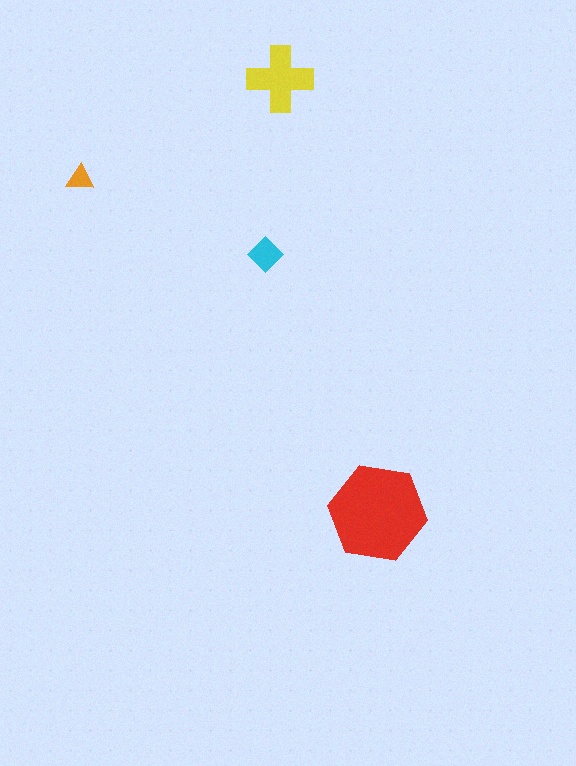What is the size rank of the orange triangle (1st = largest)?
4th.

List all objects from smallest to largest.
The orange triangle, the cyan diamond, the yellow cross, the red hexagon.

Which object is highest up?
The yellow cross is topmost.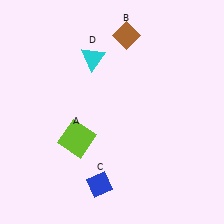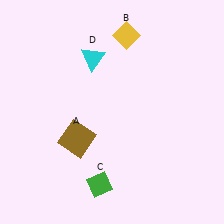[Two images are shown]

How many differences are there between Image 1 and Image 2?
There are 3 differences between the two images.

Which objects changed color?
A changed from lime to brown. B changed from brown to yellow. C changed from blue to green.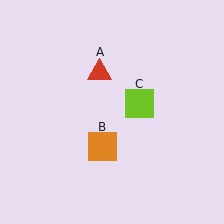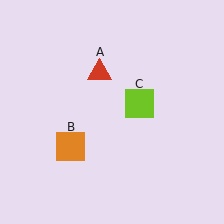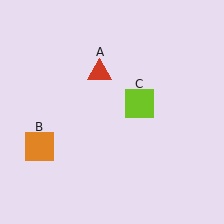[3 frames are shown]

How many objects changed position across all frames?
1 object changed position: orange square (object B).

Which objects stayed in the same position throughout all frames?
Red triangle (object A) and lime square (object C) remained stationary.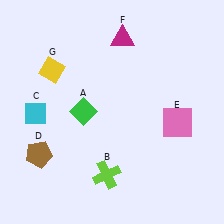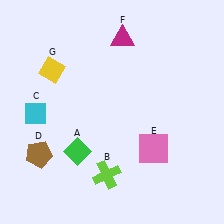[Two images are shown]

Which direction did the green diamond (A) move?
The green diamond (A) moved down.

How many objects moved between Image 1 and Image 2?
2 objects moved between the two images.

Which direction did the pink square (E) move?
The pink square (E) moved down.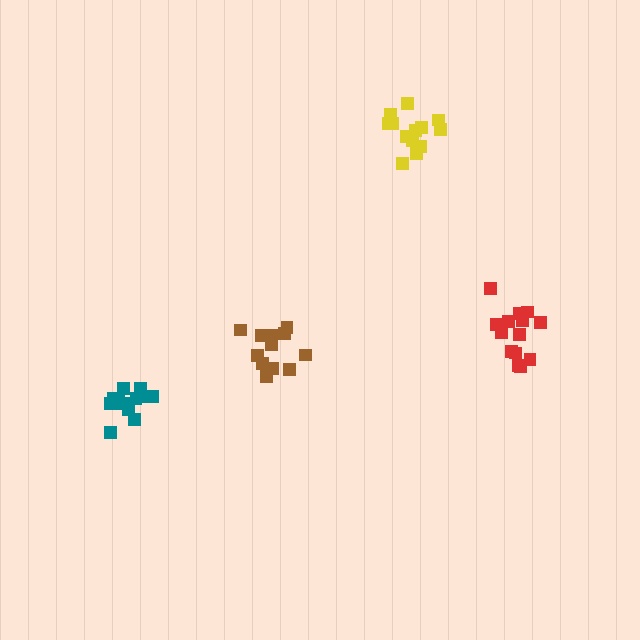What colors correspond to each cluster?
The clusters are colored: brown, red, yellow, teal.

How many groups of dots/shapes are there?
There are 4 groups.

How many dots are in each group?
Group 1: 12 dots, Group 2: 14 dots, Group 3: 14 dots, Group 4: 12 dots (52 total).